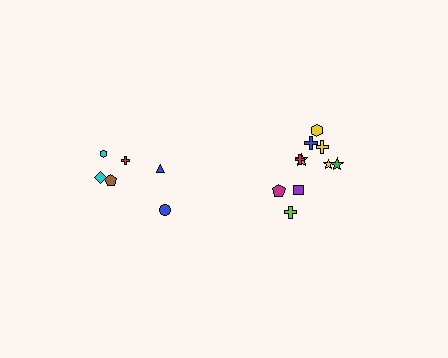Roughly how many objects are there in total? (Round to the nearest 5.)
Roughly 15 objects in total.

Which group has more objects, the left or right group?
The right group.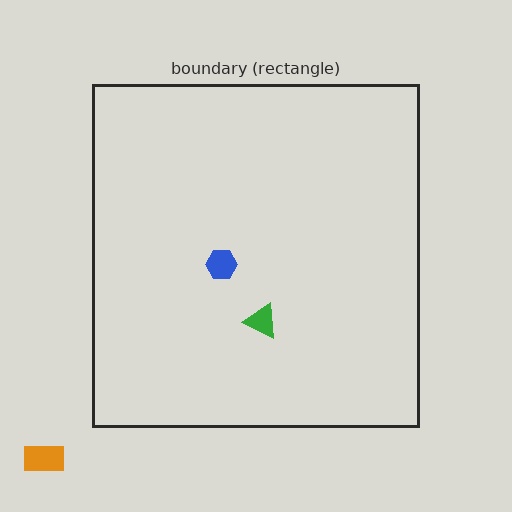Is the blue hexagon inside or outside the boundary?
Inside.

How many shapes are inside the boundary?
2 inside, 1 outside.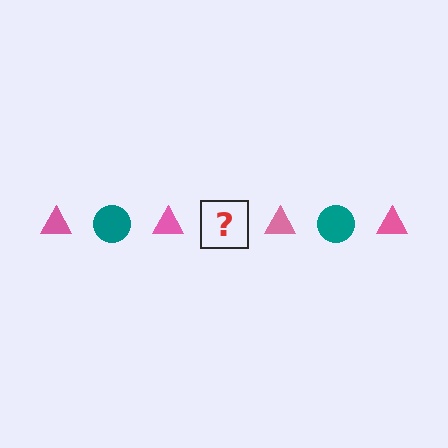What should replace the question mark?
The question mark should be replaced with a teal circle.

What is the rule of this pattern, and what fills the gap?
The rule is that the pattern alternates between pink triangle and teal circle. The gap should be filled with a teal circle.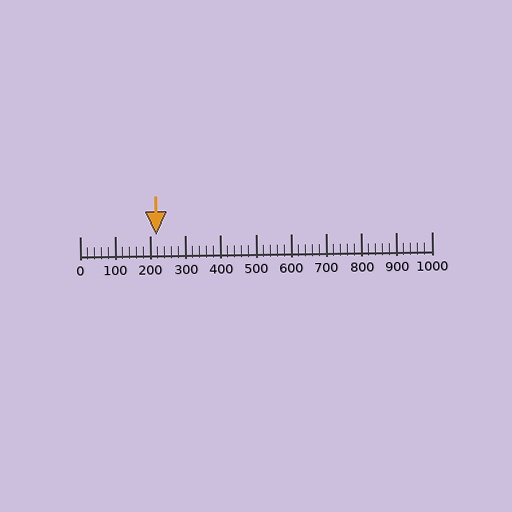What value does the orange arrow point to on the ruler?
The orange arrow points to approximately 217.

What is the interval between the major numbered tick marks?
The major tick marks are spaced 100 units apart.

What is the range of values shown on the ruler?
The ruler shows values from 0 to 1000.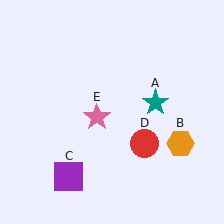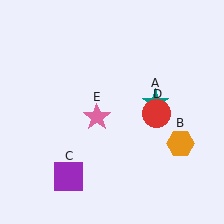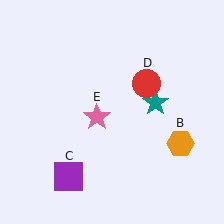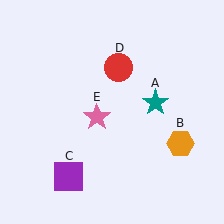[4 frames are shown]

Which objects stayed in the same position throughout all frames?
Teal star (object A) and orange hexagon (object B) and purple square (object C) and pink star (object E) remained stationary.